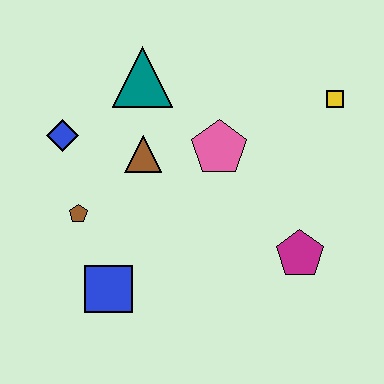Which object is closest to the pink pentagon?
The brown triangle is closest to the pink pentagon.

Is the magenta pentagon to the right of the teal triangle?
Yes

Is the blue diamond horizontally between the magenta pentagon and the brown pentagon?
No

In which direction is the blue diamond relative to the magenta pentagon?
The blue diamond is to the left of the magenta pentagon.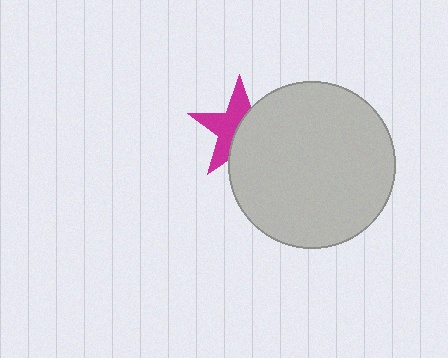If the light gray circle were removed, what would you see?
You would see the complete magenta star.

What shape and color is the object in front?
The object in front is a light gray circle.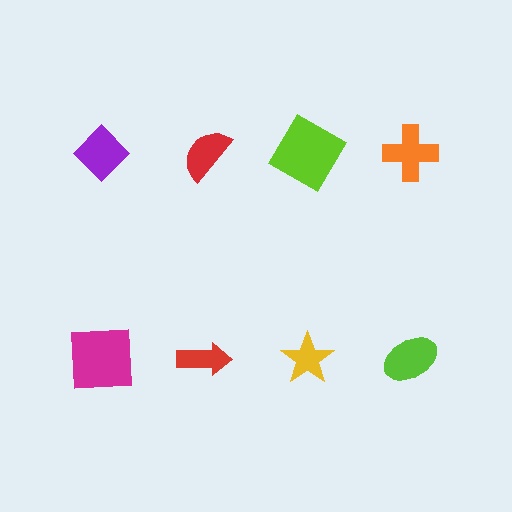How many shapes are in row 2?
4 shapes.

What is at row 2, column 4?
A lime ellipse.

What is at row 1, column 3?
A lime diamond.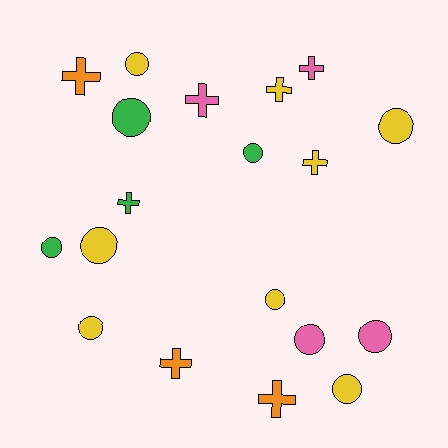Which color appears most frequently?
Yellow, with 8 objects.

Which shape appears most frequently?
Circle, with 11 objects.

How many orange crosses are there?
There are 3 orange crosses.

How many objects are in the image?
There are 19 objects.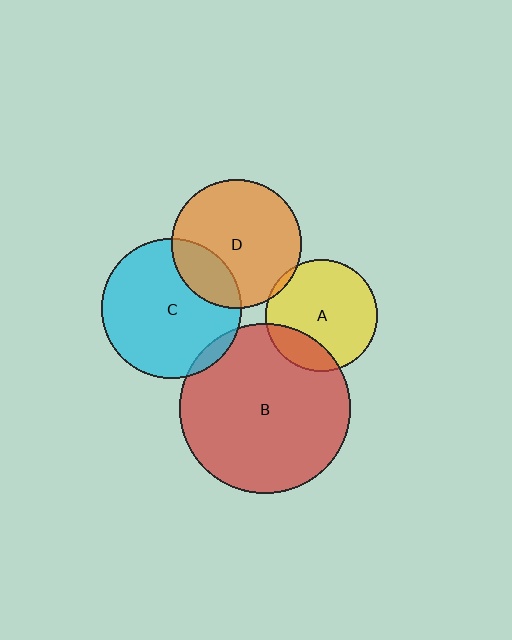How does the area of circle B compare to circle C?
Approximately 1.5 times.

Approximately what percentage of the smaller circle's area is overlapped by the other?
Approximately 25%.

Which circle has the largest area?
Circle B (red).